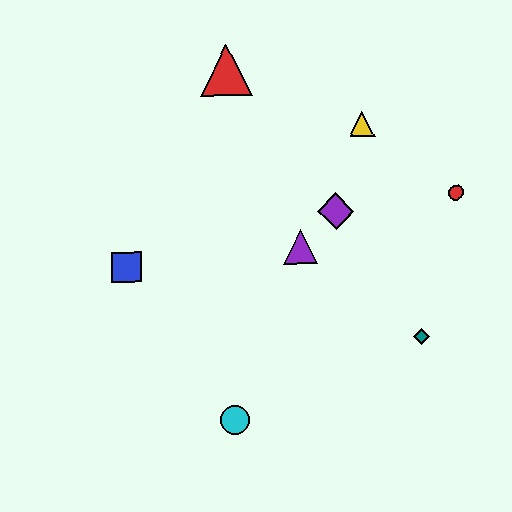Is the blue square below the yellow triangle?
Yes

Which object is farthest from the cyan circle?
The red triangle is farthest from the cyan circle.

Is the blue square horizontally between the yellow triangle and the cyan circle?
No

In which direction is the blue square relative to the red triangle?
The blue square is below the red triangle.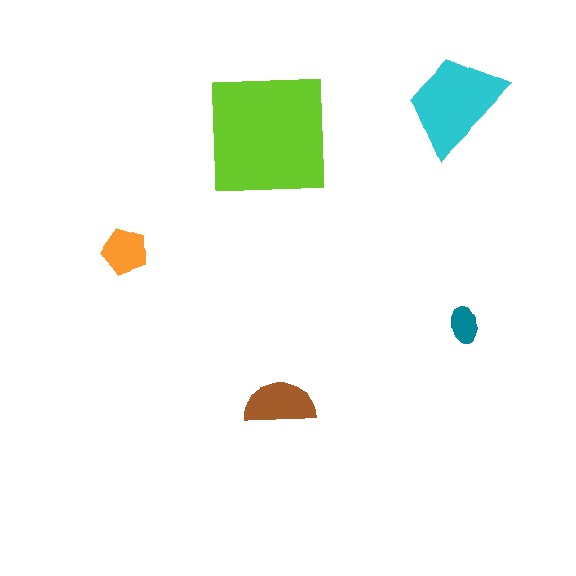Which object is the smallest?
The teal ellipse.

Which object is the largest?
The lime square.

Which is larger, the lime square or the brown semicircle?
The lime square.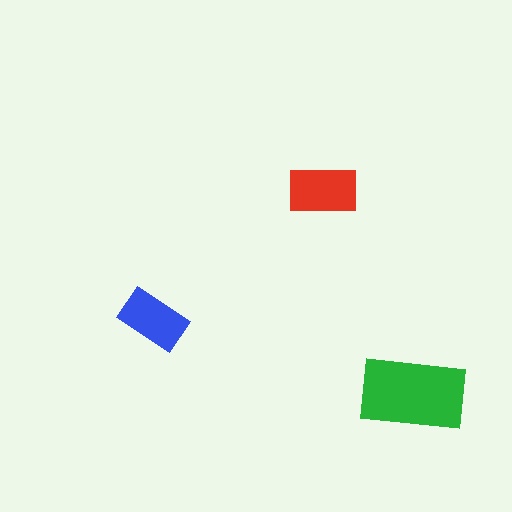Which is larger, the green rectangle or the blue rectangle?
The green one.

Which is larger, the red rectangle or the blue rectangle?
The red one.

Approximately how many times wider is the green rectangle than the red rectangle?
About 1.5 times wider.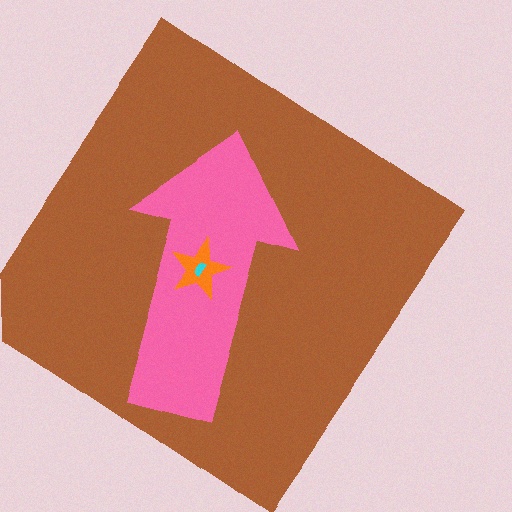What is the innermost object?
The cyan semicircle.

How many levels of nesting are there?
4.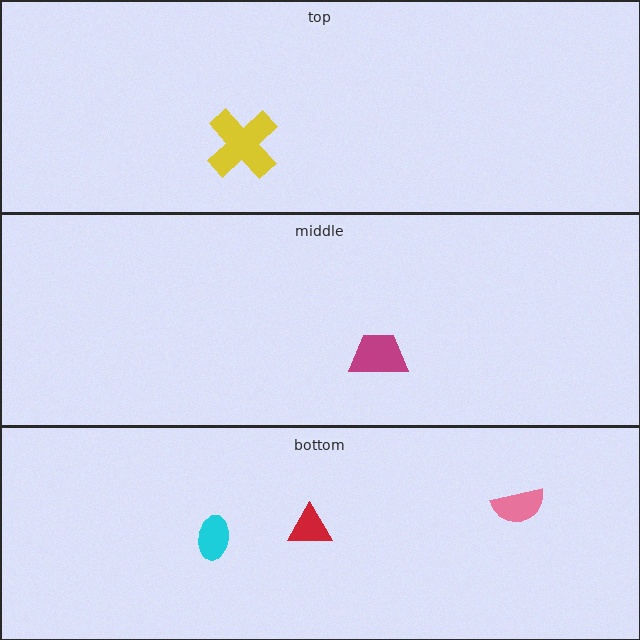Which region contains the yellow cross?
The top region.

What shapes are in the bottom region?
The red triangle, the cyan ellipse, the pink semicircle.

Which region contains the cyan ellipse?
The bottom region.